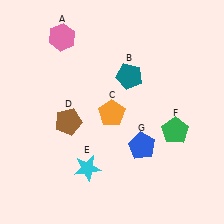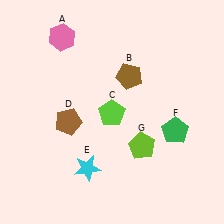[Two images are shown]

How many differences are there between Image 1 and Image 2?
There are 3 differences between the two images.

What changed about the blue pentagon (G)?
In Image 1, G is blue. In Image 2, it changed to lime.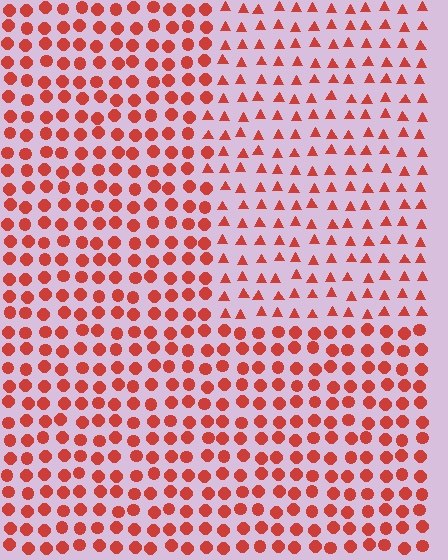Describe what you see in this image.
The image is filled with small red elements arranged in a uniform grid. A rectangle-shaped region contains triangles, while the surrounding area contains circles. The boundary is defined purely by the change in element shape.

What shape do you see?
I see a rectangle.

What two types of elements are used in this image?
The image uses triangles inside the rectangle region and circles outside it.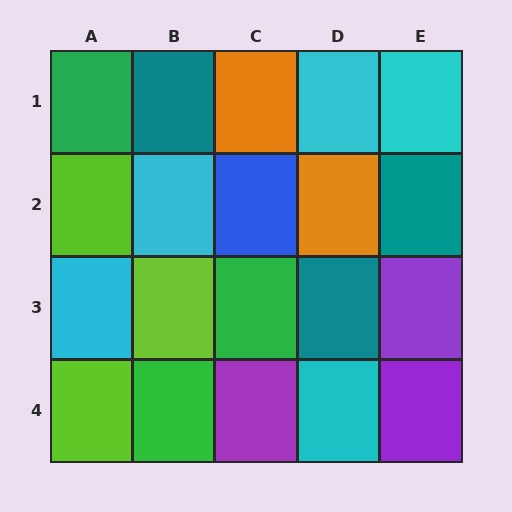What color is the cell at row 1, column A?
Green.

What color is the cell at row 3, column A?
Cyan.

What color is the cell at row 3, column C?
Green.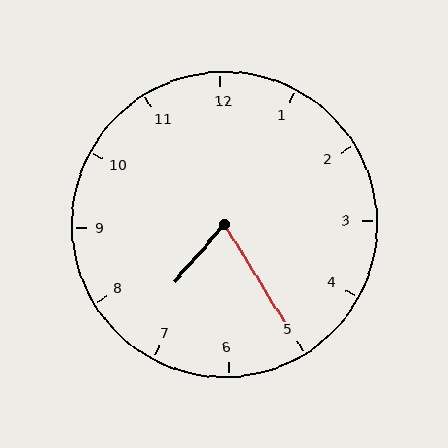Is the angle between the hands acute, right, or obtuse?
It is acute.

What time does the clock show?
7:25.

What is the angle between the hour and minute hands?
Approximately 72 degrees.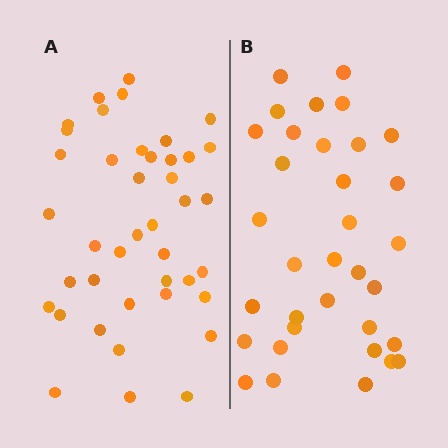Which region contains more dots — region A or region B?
Region A (the left region) has more dots.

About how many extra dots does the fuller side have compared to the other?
Region A has roughly 8 or so more dots than region B.